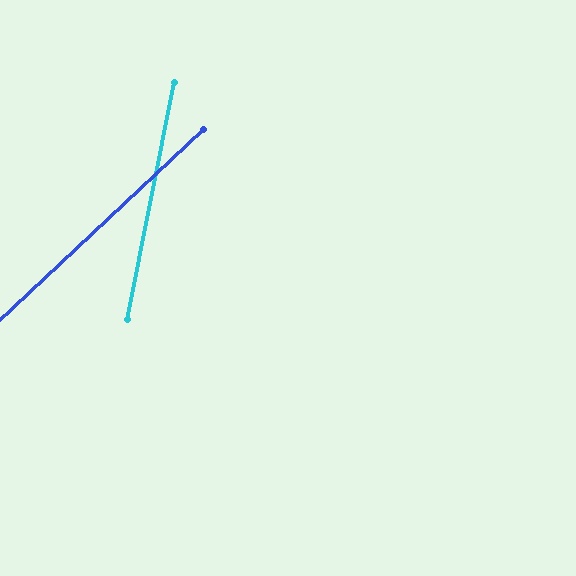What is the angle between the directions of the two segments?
Approximately 36 degrees.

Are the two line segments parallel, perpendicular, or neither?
Neither parallel nor perpendicular — they differ by about 36°.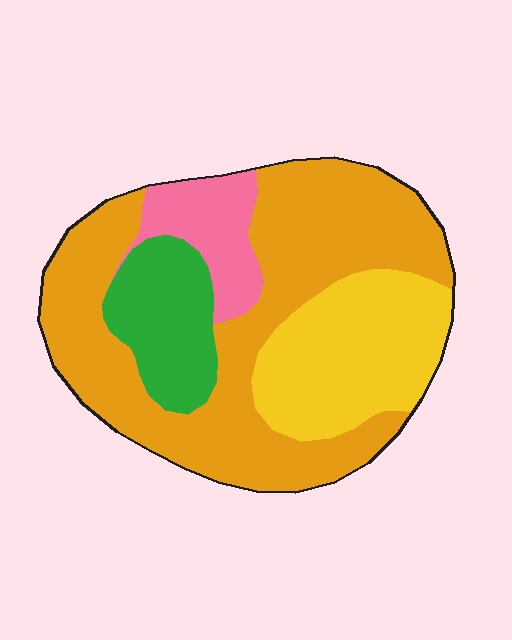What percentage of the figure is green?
Green covers 14% of the figure.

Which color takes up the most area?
Orange, at roughly 55%.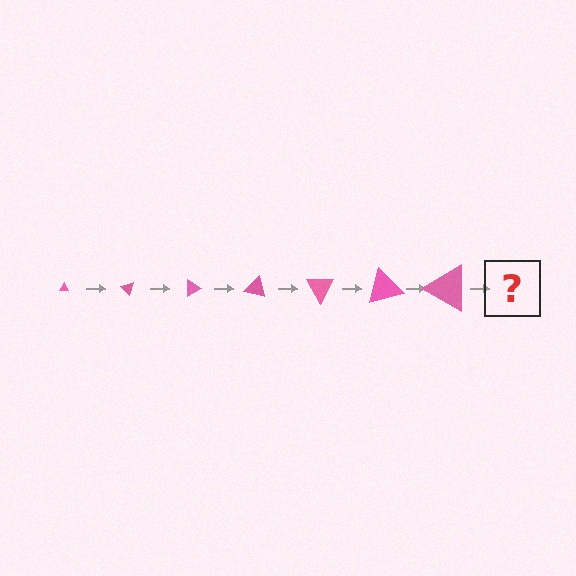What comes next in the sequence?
The next element should be a triangle, larger than the previous one and rotated 315 degrees from the start.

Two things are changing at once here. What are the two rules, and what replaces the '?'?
The two rules are that the triangle grows larger each step and it rotates 45 degrees each step. The '?' should be a triangle, larger than the previous one and rotated 315 degrees from the start.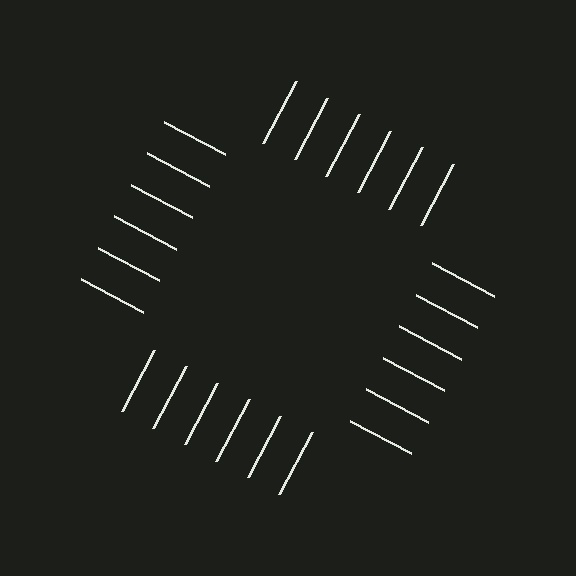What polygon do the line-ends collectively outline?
An illusory square — the line segments terminate on its edges but no continuous stroke is drawn.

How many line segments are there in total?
24 — 6 along each of the 4 edges.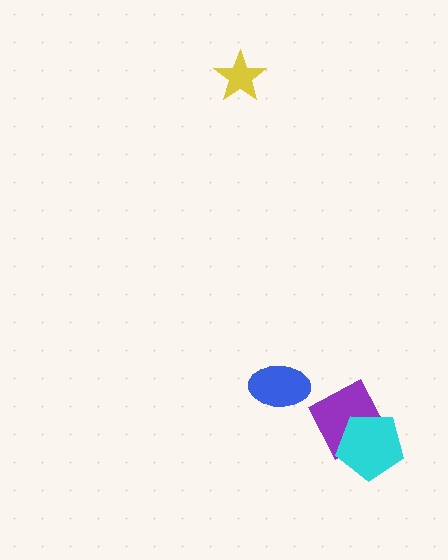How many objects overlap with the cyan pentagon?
1 object overlaps with the cyan pentagon.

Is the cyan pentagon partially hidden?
No, no other shape covers it.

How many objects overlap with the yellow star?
0 objects overlap with the yellow star.